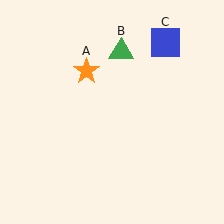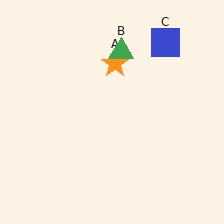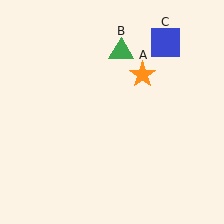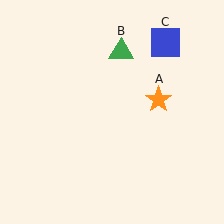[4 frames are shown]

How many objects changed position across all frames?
1 object changed position: orange star (object A).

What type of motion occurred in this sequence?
The orange star (object A) rotated clockwise around the center of the scene.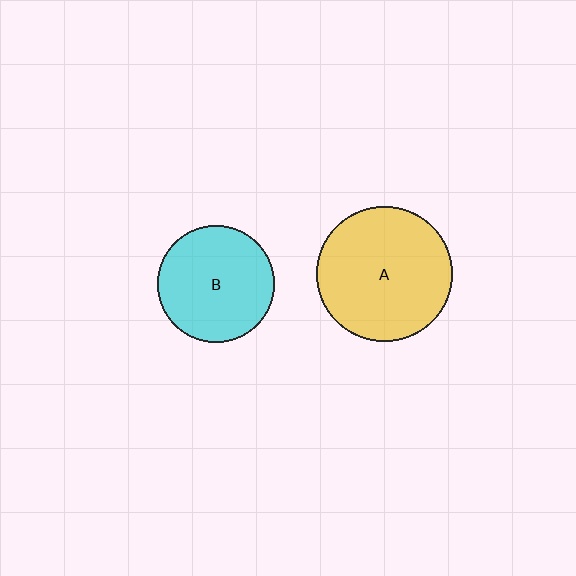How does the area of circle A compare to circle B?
Approximately 1.3 times.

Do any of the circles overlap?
No, none of the circles overlap.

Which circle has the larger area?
Circle A (yellow).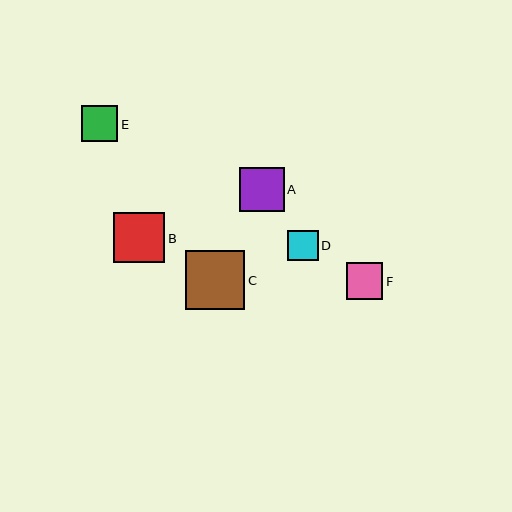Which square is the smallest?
Square D is the smallest with a size of approximately 31 pixels.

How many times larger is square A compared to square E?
Square A is approximately 1.2 times the size of square E.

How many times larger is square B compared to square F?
Square B is approximately 1.4 times the size of square F.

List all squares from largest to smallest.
From largest to smallest: C, B, A, F, E, D.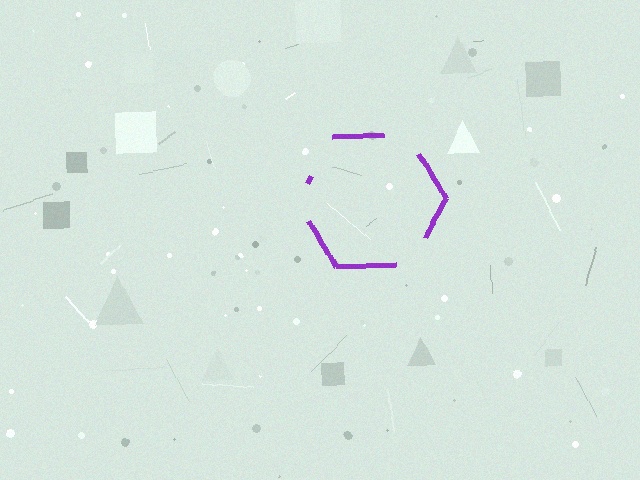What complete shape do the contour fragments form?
The contour fragments form a hexagon.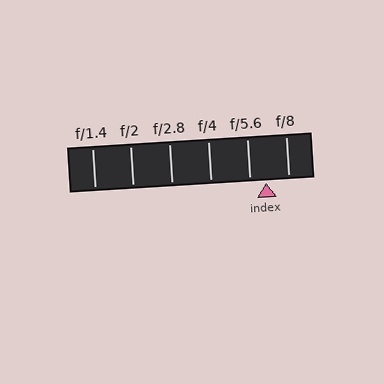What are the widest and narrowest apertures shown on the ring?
The widest aperture shown is f/1.4 and the narrowest is f/8.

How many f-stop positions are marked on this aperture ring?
There are 6 f-stop positions marked.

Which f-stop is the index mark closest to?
The index mark is closest to f/5.6.